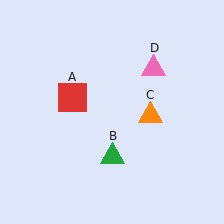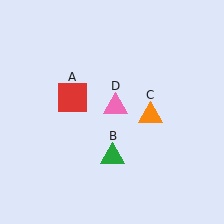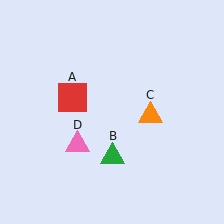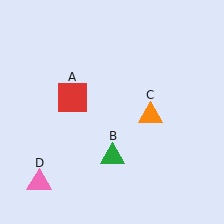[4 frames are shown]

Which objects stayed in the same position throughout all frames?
Red square (object A) and green triangle (object B) and orange triangle (object C) remained stationary.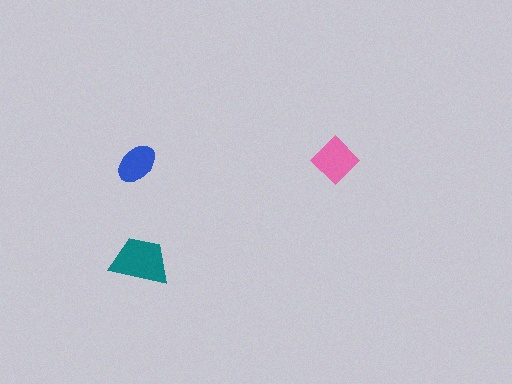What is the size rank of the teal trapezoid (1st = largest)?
1st.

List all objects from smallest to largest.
The blue ellipse, the pink diamond, the teal trapezoid.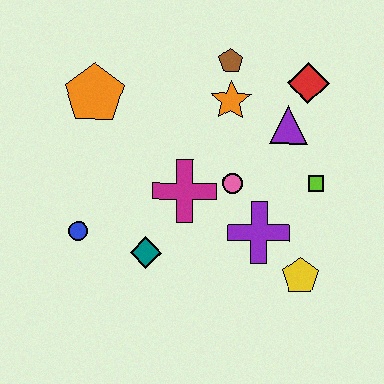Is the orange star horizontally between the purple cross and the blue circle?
Yes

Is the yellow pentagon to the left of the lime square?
Yes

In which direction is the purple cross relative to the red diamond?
The purple cross is below the red diamond.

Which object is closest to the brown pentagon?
The orange star is closest to the brown pentagon.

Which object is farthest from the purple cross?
The orange pentagon is farthest from the purple cross.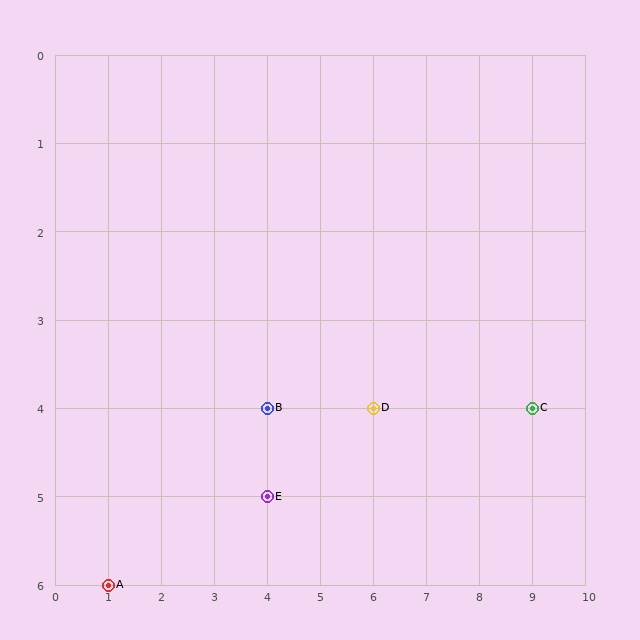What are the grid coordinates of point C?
Point C is at grid coordinates (9, 4).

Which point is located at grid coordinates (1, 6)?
Point A is at (1, 6).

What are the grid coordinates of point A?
Point A is at grid coordinates (1, 6).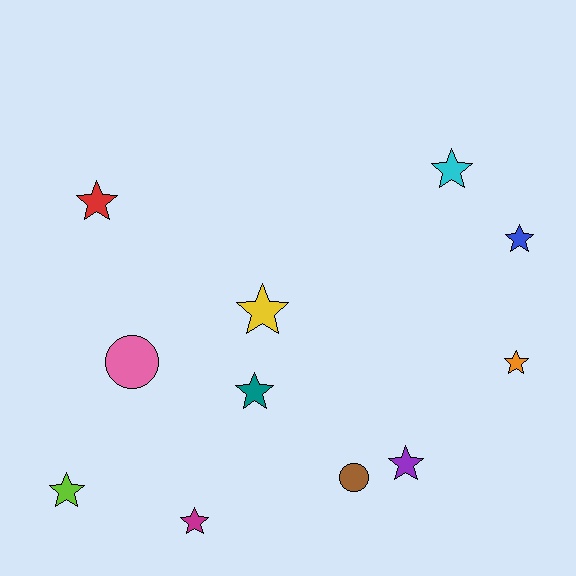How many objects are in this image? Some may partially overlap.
There are 11 objects.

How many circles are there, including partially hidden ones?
There are 2 circles.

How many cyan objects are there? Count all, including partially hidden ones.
There is 1 cyan object.